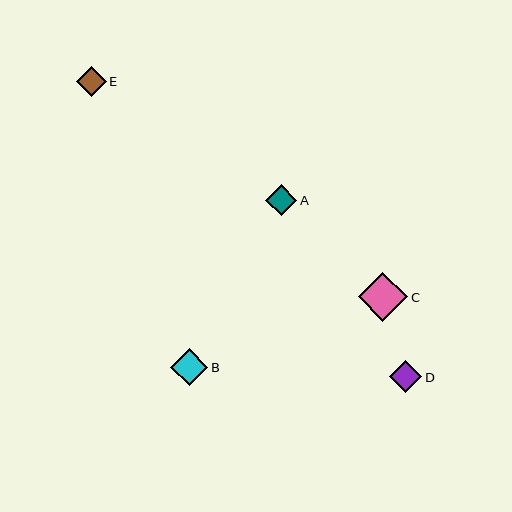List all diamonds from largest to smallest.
From largest to smallest: C, B, D, A, E.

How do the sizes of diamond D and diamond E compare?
Diamond D and diamond E are approximately the same size.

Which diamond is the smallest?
Diamond E is the smallest with a size of approximately 30 pixels.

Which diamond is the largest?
Diamond C is the largest with a size of approximately 49 pixels.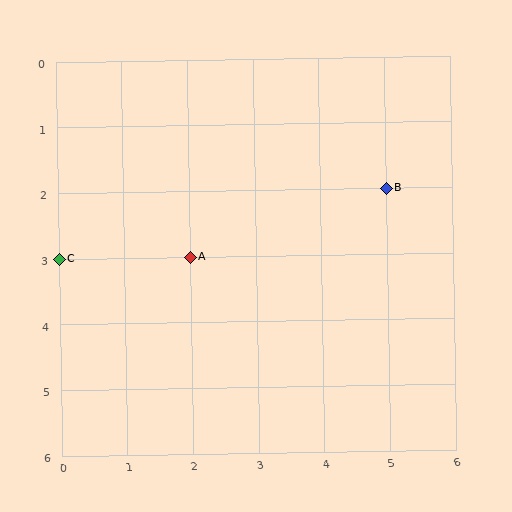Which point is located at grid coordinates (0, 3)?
Point C is at (0, 3).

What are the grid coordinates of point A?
Point A is at grid coordinates (2, 3).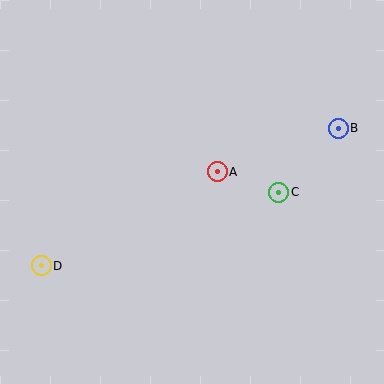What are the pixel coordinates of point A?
Point A is at (217, 172).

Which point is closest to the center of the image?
Point A at (217, 172) is closest to the center.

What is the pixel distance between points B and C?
The distance between B and C is 88 pixels.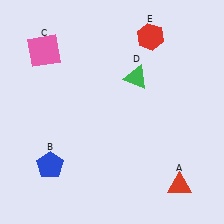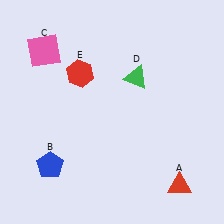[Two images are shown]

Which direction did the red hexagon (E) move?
The red hexagon (E) moved left.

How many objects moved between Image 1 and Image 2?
1 object moved between the two images.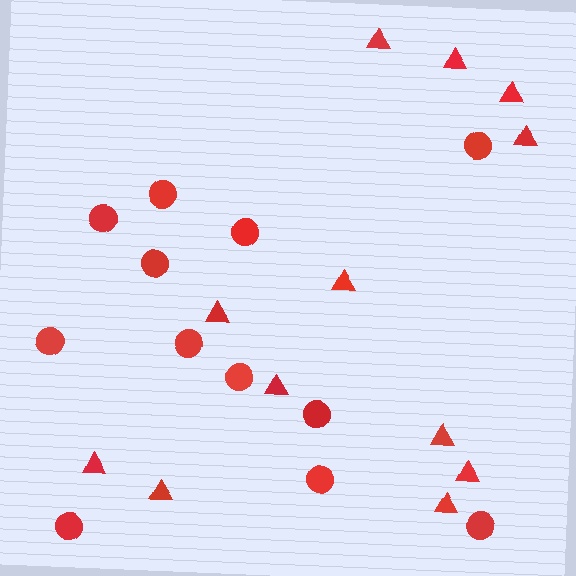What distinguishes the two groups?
There are 2 groups: one group of triangles (12) and one group of circles (12).